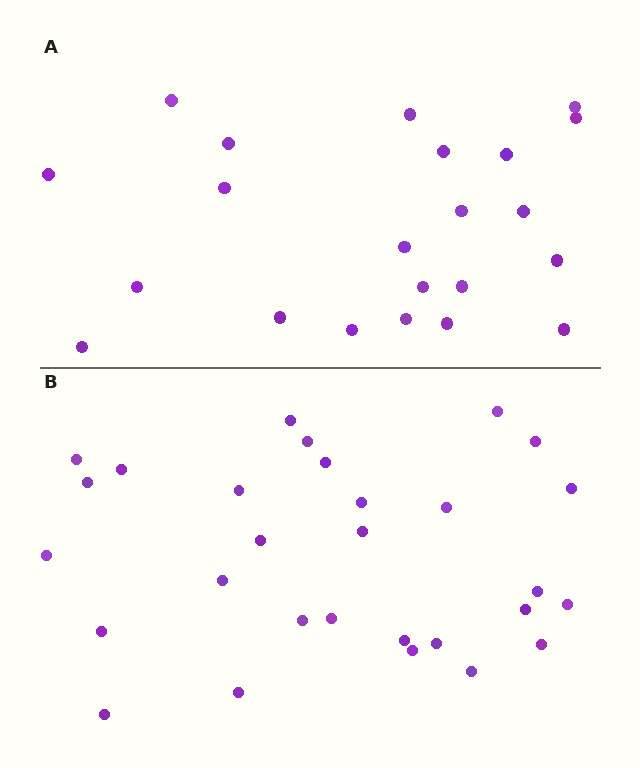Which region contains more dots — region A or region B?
Region B (the bottom region) has more dots.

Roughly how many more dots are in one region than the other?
Region B has roughly 8 or so more dots than region A.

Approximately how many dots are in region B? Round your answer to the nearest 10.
About 30 dots. (The exact count is 29, which rounds to 30.)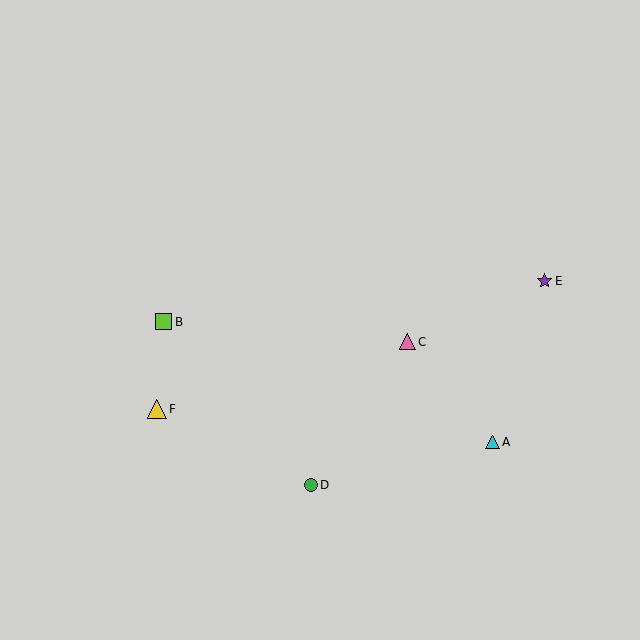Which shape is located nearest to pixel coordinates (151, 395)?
The yellow triangle (labeled F) at (157, 409) is nearest to that location.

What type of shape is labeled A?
Shape A is a cyan triangle.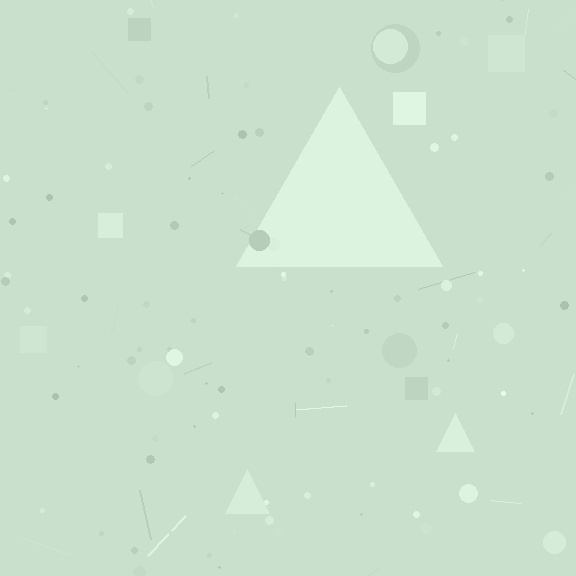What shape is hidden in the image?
A triangle is hidden in the image.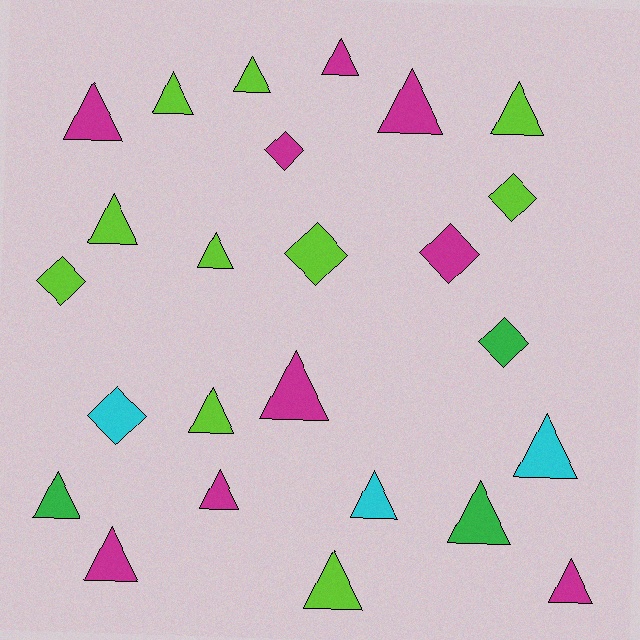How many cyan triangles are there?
There are 2 cyan triangles.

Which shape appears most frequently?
Triangle, with 18 objects.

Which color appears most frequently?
Lime, with 10 objects.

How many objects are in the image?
There are 25 objects.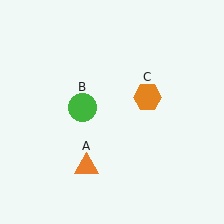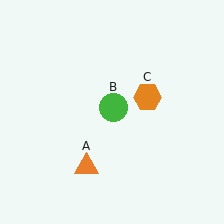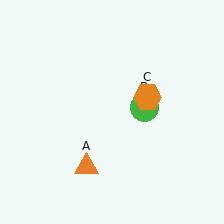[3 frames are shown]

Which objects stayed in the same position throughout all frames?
Orange triangle (object A) and orange hexagon (object C) remained stationary.